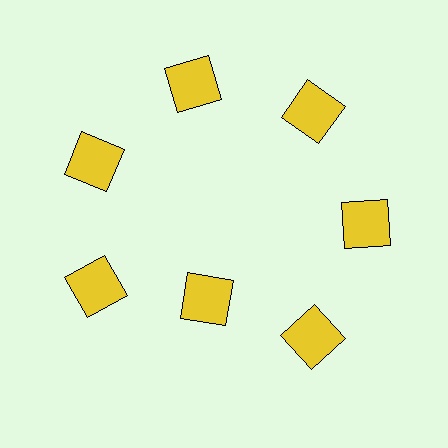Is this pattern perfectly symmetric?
No. The 7 yellow squares are arranged in a ring, but one element near the 6 o'clock position is pulled inward toward the center, breaking the 7-fold rotational symmetry.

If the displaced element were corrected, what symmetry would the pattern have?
It would have 7-fold rotational symmetry — the pattern would map onto itself every 51 degrees.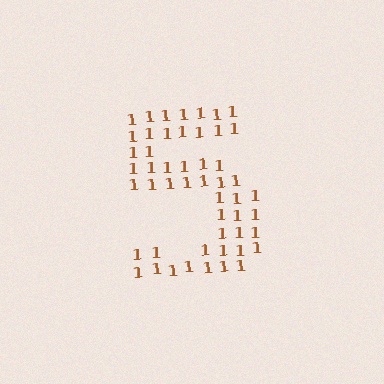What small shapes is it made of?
It is made of small digit 1's.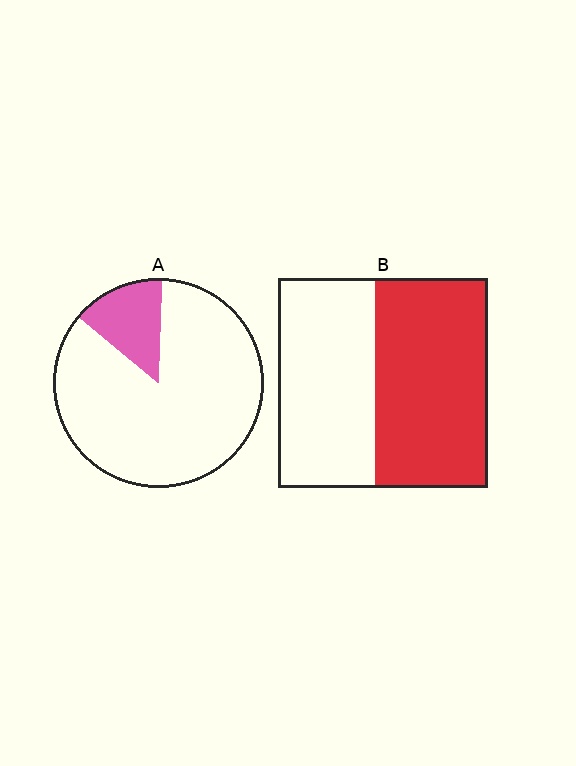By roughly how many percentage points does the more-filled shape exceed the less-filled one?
By roughly 40 percentage points (B over A).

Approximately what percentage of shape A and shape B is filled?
A is approximately 15% and B is approximately 55%.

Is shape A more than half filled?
No.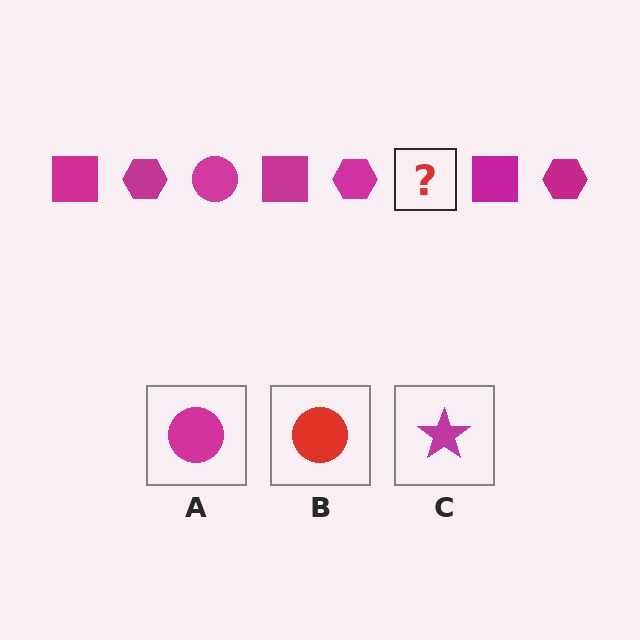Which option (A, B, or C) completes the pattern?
A.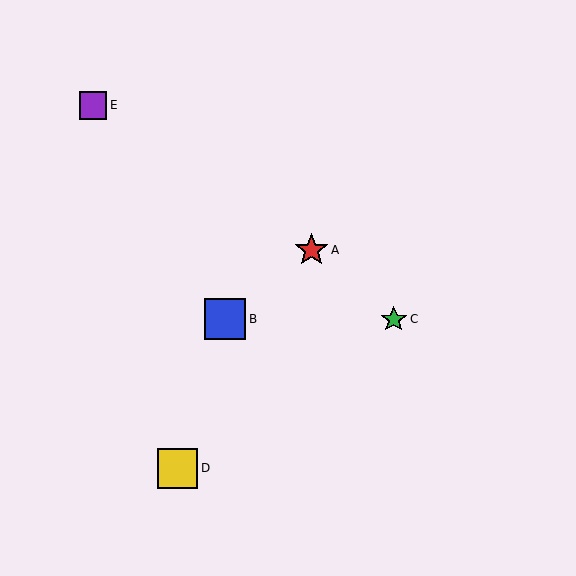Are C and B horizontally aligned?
Yes, both are at y≈319.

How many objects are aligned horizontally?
2 objects (B, C) are aligned horizontally.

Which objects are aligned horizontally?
Objects B, C are aligned horizontally.